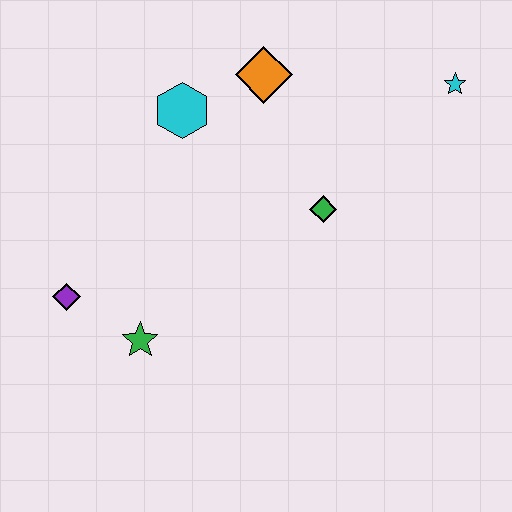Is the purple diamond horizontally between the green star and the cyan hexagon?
No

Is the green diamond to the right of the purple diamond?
Yes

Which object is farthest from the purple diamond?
The cyan star is farthest from the purple diamond.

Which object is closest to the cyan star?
The green diamond is closest to the cyan star.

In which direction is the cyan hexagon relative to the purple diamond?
The cyan hexagon is above the purple diamond.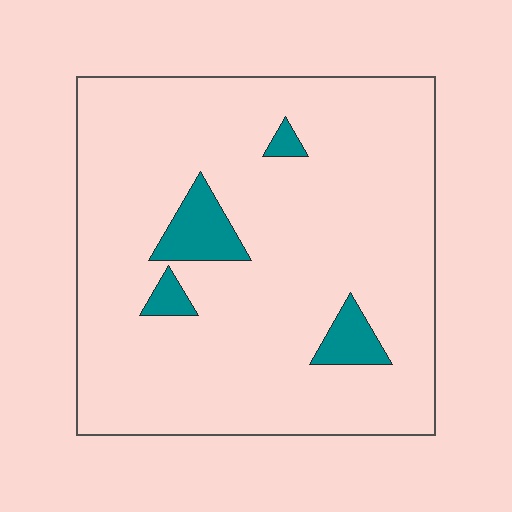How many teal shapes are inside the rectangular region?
4.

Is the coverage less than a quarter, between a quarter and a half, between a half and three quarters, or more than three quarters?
Less than a quarter.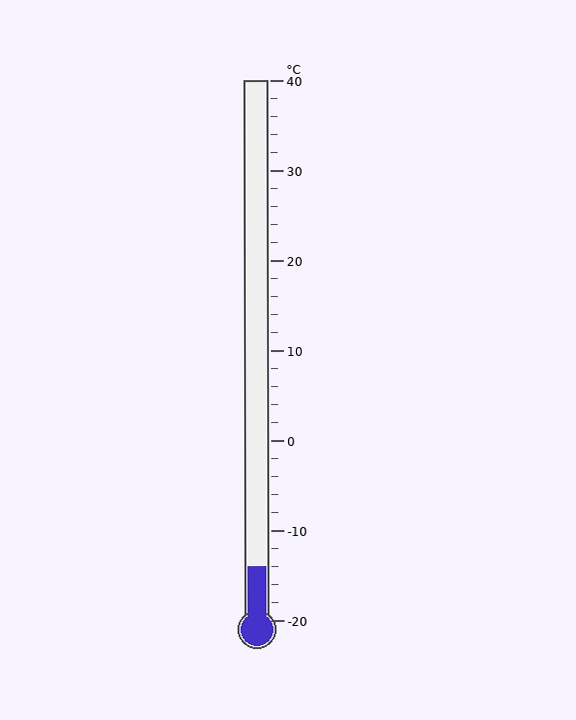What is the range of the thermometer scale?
The thermometer scale ranges from -20°C to 40°C.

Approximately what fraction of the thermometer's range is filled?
The thermometer is filled to approximately 10% of its range.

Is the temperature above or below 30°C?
The temperature is below 30°C.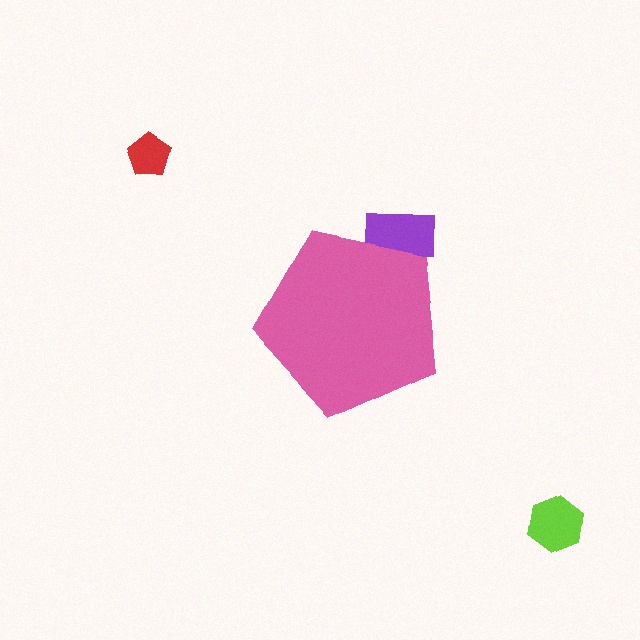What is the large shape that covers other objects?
A pink pentagon.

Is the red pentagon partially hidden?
No, the red pentagon is fully visible.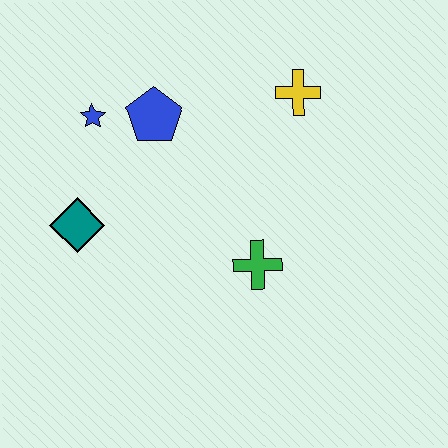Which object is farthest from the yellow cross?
The teal diamond is farthest from the yellow cross.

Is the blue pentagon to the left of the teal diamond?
No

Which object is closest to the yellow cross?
The blue pentagon is closest to the yellow cross.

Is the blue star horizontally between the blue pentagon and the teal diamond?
Yes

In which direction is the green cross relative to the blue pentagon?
The green cross is below the blue pentagon.